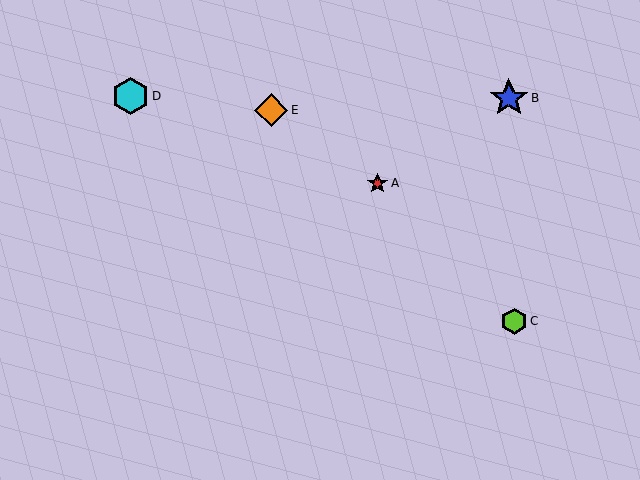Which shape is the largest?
The blue star (labeled B) is the largest.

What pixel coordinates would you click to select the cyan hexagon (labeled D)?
Click at (131, 96) to select the cyan hexagon D.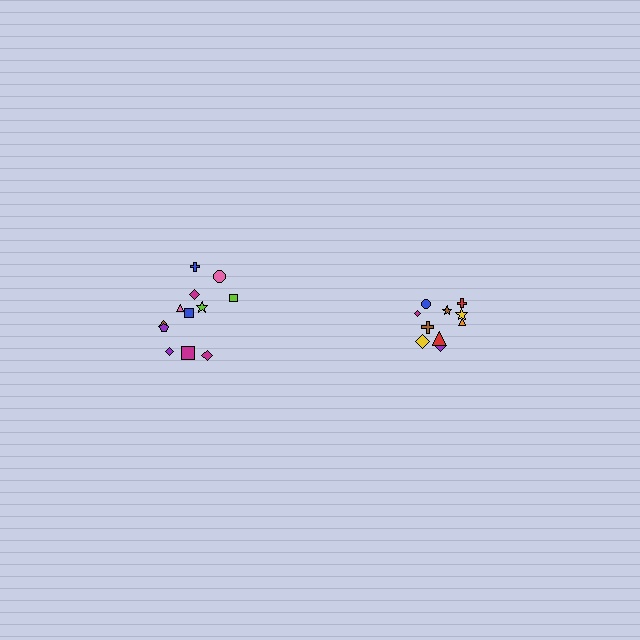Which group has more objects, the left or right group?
The left group.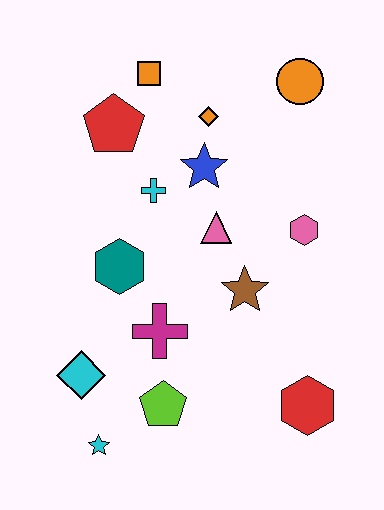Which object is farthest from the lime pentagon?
The orange circle is farthest from the lime pentagon.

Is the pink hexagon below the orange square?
Yes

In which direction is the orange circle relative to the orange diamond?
The orange circle is to the right of the orange diamond.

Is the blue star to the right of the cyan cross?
Yes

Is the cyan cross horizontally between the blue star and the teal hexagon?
Yes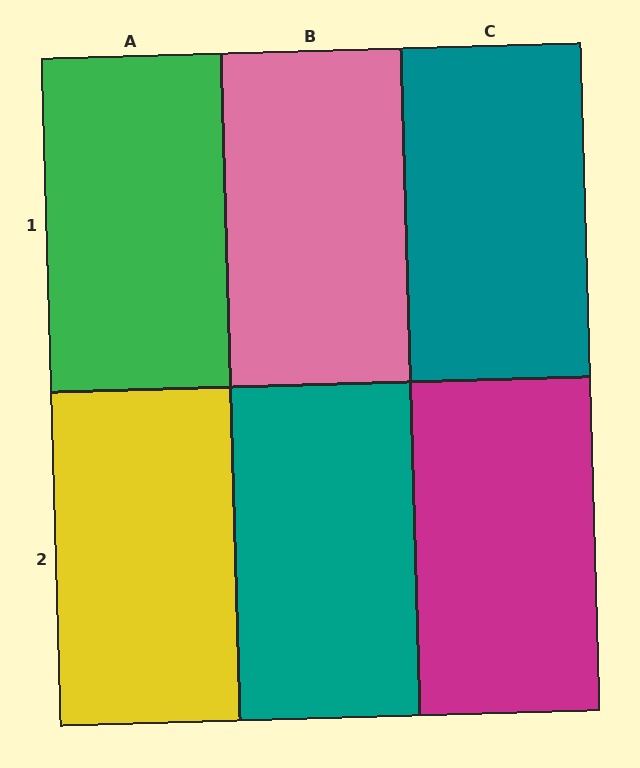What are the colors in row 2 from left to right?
Yellow, teal, magenta.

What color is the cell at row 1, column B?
Pink.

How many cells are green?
1 cell is green.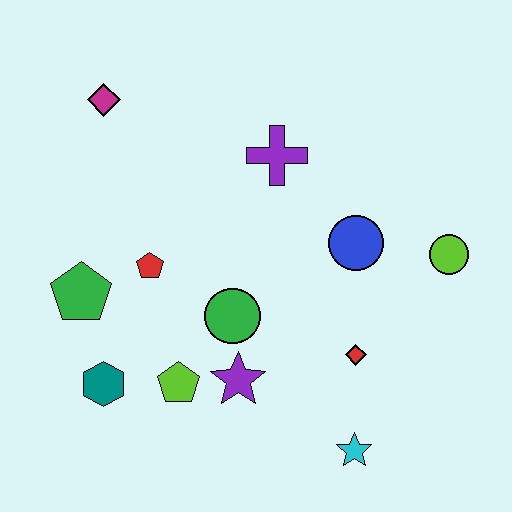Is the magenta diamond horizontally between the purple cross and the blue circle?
No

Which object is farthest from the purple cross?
The cyan star is farthest from the purple cross.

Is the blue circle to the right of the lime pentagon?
Yes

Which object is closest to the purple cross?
The blue circle is closest to the purple cross.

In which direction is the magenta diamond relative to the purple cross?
The magenta diamond is to the left of the purple cross.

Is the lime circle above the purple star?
Yes